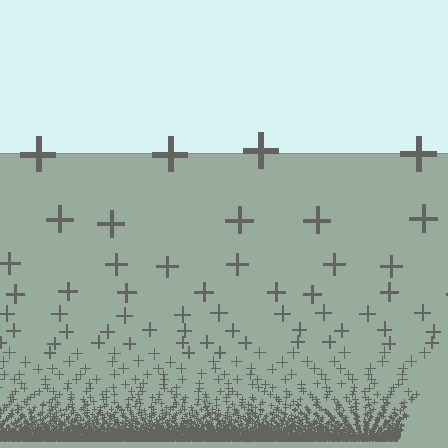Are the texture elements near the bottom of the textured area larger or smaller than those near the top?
Smaller. The gradient is inverted — elements near the bottom are smaller and denser.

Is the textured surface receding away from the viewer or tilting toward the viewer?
The surface appears to tilt toward the viewer. Texture elements get larger and sparser toward the top.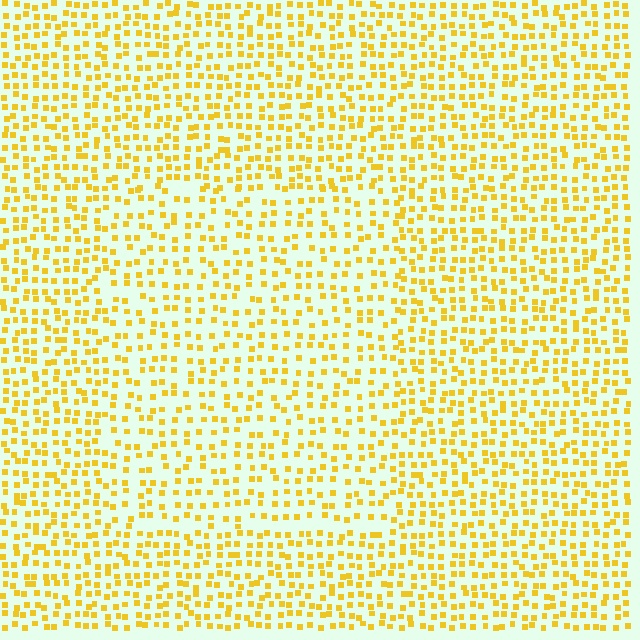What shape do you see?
I see a rectangle.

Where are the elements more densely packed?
The elements are more densely packed outside the rectangle boundary.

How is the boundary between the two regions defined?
The boundary is defined by a change in element density (approximately 1.4x ratio). All elements are the same color, size, and shape.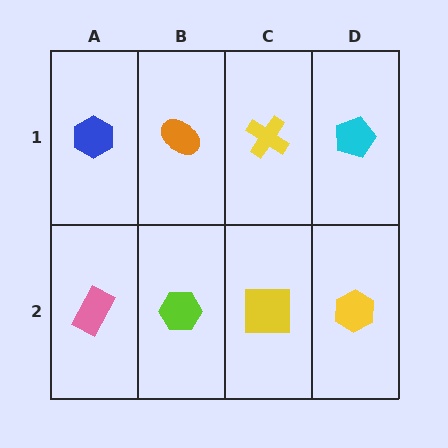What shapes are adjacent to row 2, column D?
A cyan pentagon (row 1, column D), a yellow square (row 2, column C).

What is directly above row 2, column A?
A blue hexagon.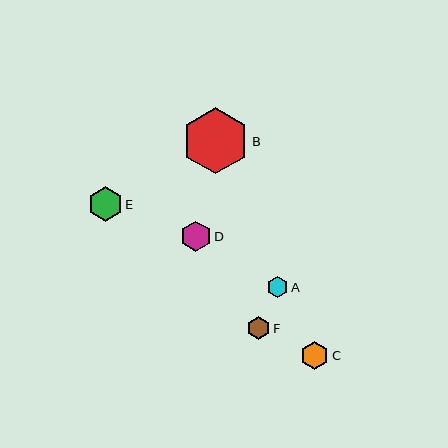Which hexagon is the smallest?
Hexagon A is the smallest with a size of approximately 21 pixels.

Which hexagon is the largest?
Hexagon B is the largest with a size of approximately 66 pixels.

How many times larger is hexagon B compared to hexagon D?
Hexagon B is approximately 2.2 times the size of hexagon D.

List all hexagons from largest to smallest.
From largest to smallest: B, E, D, C, F, A.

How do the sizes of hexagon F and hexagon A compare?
Hexagon F and hexagon A are approximately the same size.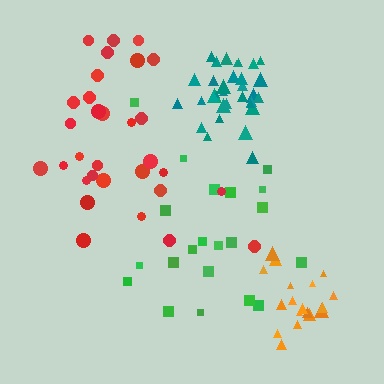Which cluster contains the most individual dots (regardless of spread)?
Teal (34).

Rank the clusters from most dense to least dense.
teal, orange, red, green.